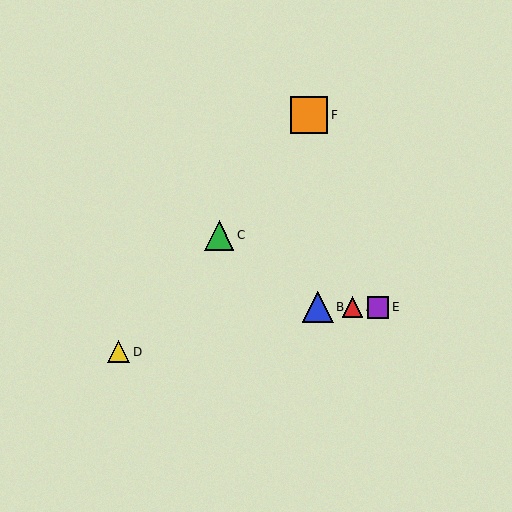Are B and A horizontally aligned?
Yes, both are at y≈307.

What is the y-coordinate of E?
Object E is at y≈307.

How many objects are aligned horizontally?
3 objects (A, B, E) are aligned horizontally.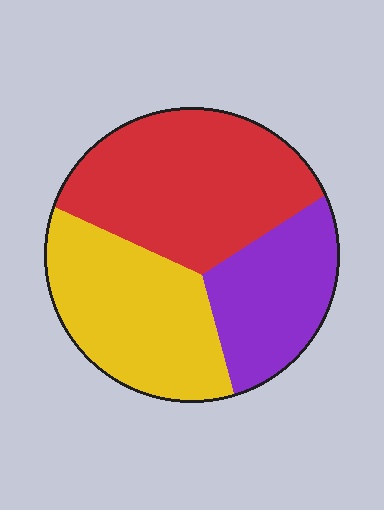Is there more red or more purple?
Red.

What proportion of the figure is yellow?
Yellow covers around 35% of the figure.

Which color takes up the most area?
Red, at roughly 40%.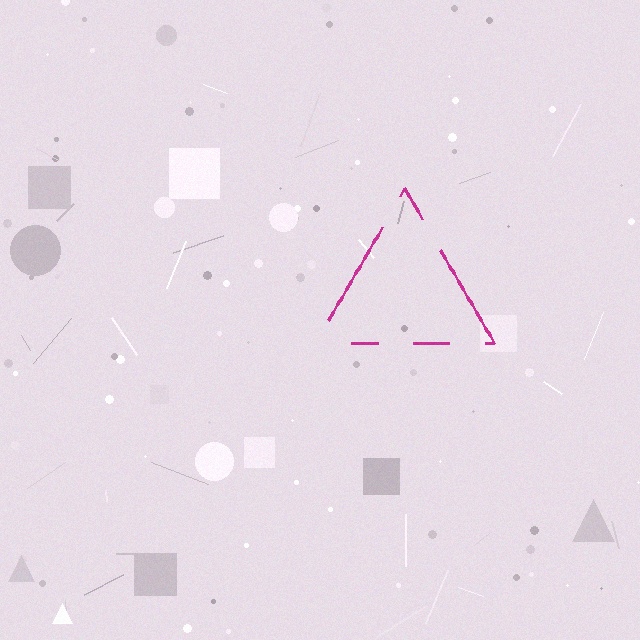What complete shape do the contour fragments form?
The contour fragments form a triangle.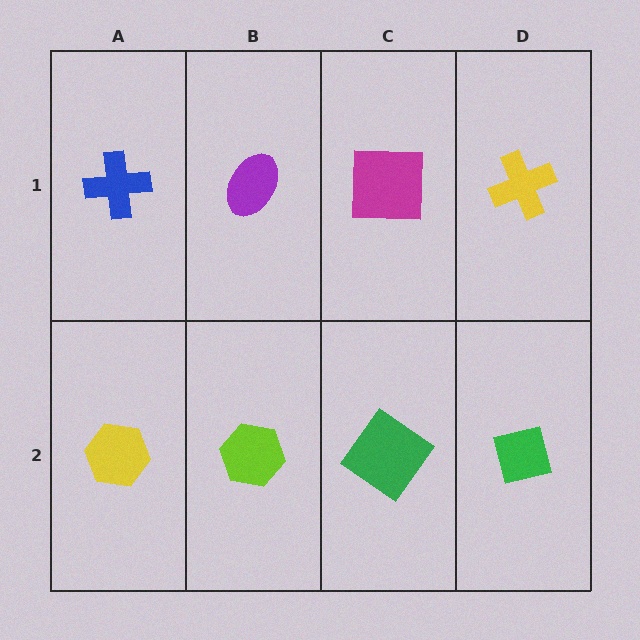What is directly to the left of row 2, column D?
A green diamond.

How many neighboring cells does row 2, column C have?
3.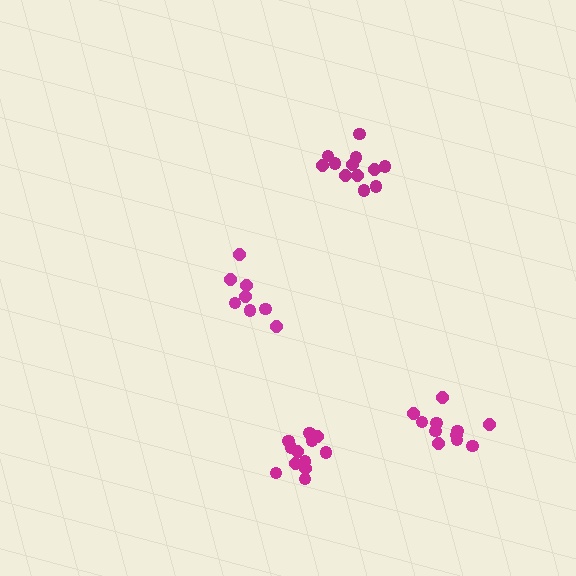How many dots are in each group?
Group 1: 8 dots, Group 2: 12 dots, Group 3: 12 dots, Group 4: 11 dots (43 total).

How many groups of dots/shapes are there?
There are 4 groups.